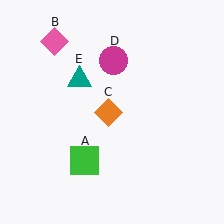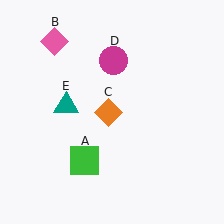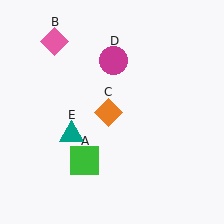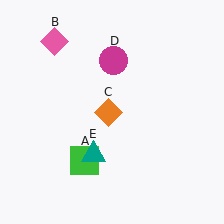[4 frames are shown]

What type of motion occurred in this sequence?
The teal triangle (object E) rotated counterclockwise around the center of the scene.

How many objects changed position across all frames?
1 object changed position: teal triangle (object E).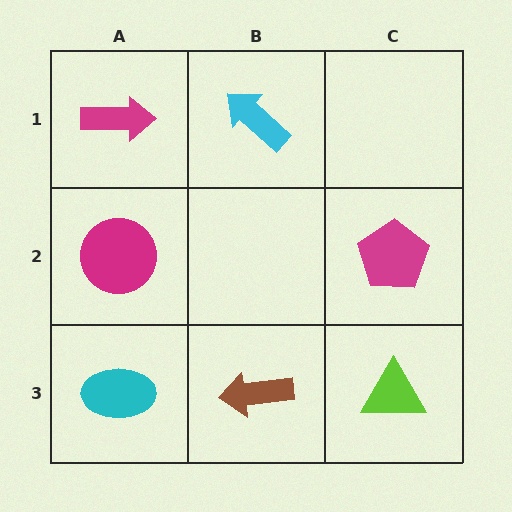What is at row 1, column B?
A cyan arrow.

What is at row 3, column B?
A brown arrow.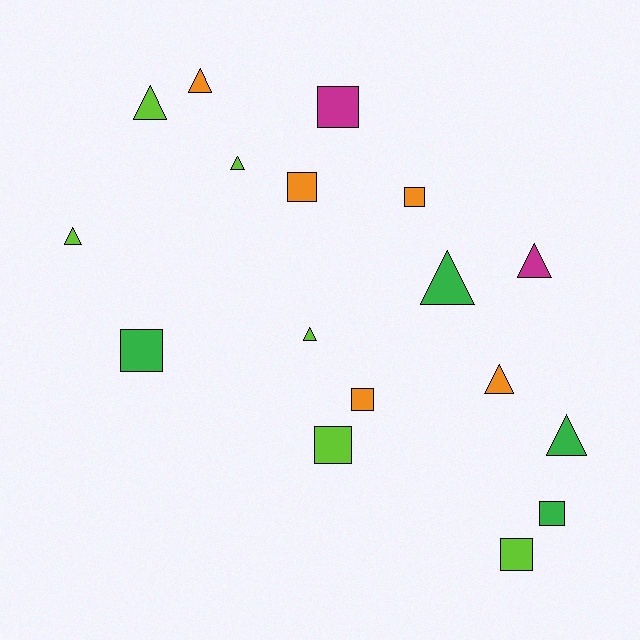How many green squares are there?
There are 2 green squares.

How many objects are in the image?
There are 17 objects.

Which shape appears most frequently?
Triangle, with 9 objects.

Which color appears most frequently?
Lime, with 6 objects.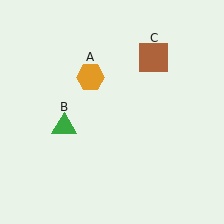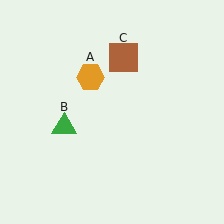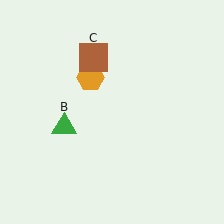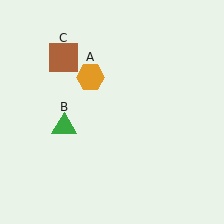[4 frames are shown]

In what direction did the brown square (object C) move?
The brown square (object C) moved left.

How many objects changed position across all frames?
1 object changed position: brown square (object C).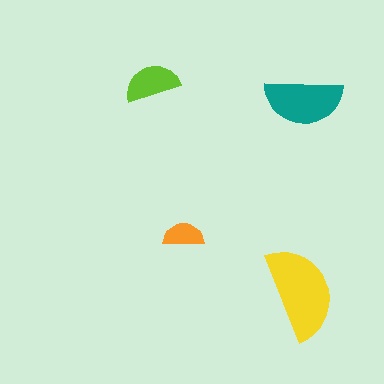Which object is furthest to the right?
The yellow semicircle is rightmost.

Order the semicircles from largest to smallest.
the yellow one, the teal one, the lime one, the orange one.